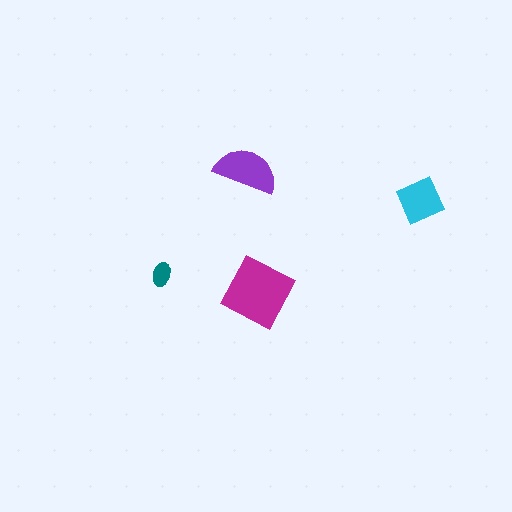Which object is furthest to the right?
The cyan square is rightmost.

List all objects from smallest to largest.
The teal ellipse, the cyan square, the purple semicircle, the magenta diamond.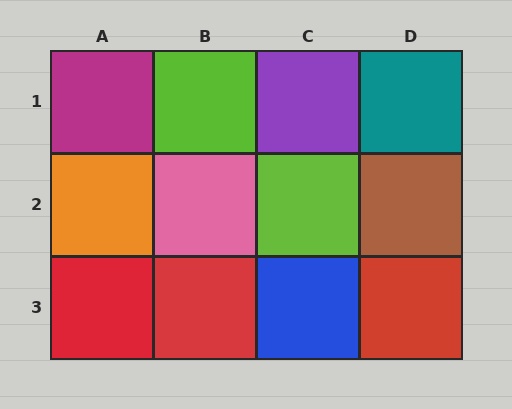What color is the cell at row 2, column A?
Orange.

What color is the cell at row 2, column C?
Lime.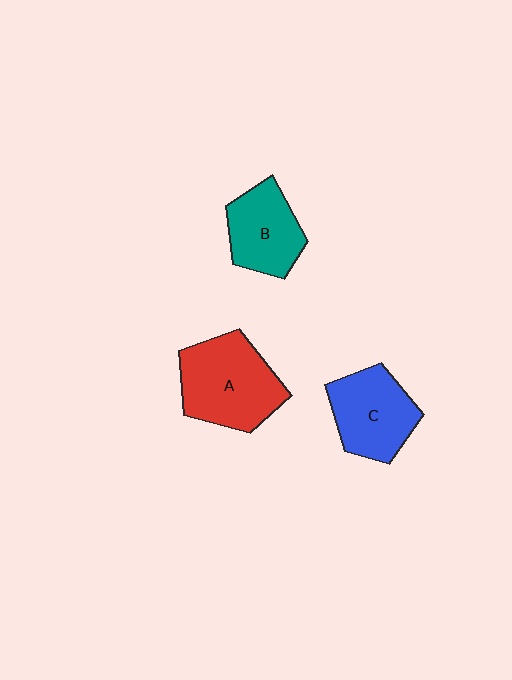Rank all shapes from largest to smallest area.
From largest to smallest: A (red), C (blue), B (teal).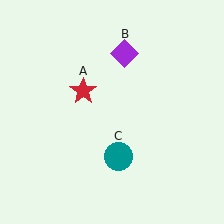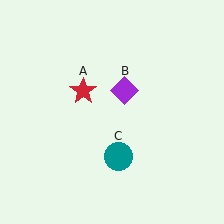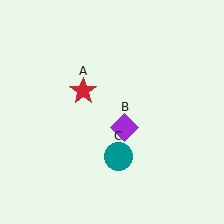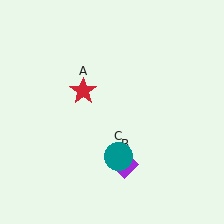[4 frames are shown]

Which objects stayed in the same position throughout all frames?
Red star (object A) and teal circle (object C) remained stationary.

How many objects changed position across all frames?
1 object changed position: purple diamond (object B).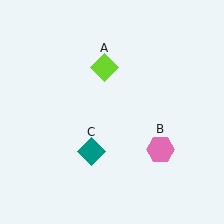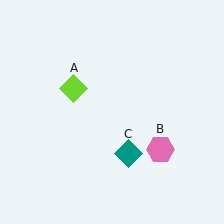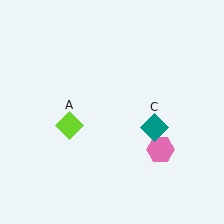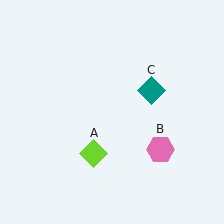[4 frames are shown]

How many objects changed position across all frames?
2 objects changed position: lime diamond (object A), teal diamond (object C).